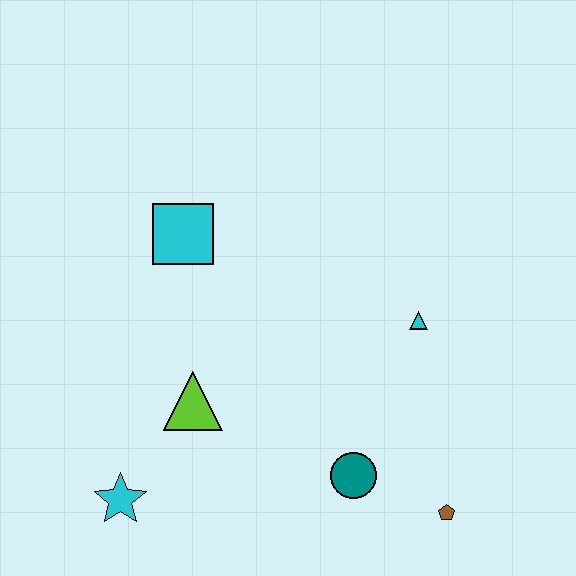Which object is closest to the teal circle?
The brown pentagon is closest to the teal circle.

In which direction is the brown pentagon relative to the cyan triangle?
The brown pentagon is below the cyan triangle.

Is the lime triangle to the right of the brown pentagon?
No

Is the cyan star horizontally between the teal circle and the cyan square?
No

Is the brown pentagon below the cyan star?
Yes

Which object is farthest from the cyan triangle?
The cyan star is farthest from the cyan triangle.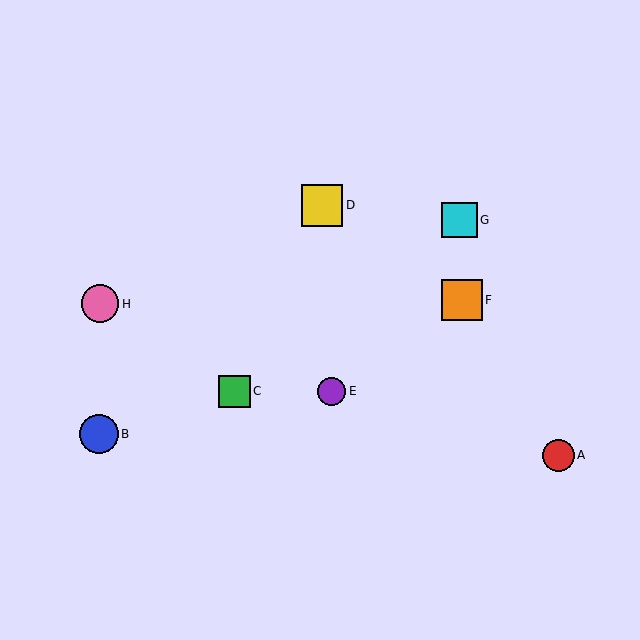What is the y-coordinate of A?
Object A is at y≈455.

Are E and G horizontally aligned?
No, E is at y≈391 and G is at y≈220.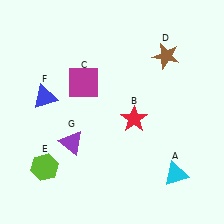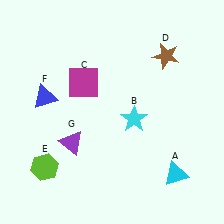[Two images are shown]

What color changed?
The star (B) changed from red in Image 1 to cyan in Image 2.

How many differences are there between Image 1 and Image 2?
There is 1 difference between the two images.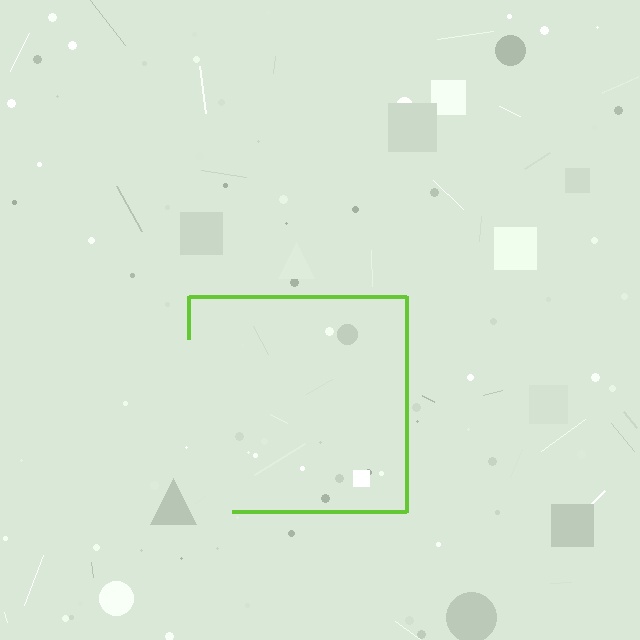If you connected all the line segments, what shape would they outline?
They would outline a square.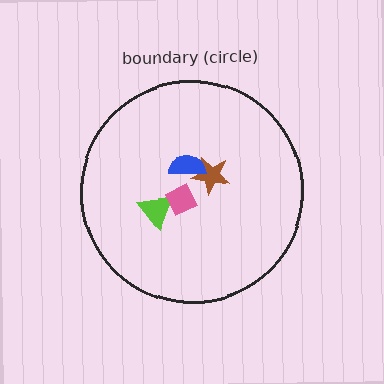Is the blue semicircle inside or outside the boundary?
Inside.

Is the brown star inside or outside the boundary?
Inside.